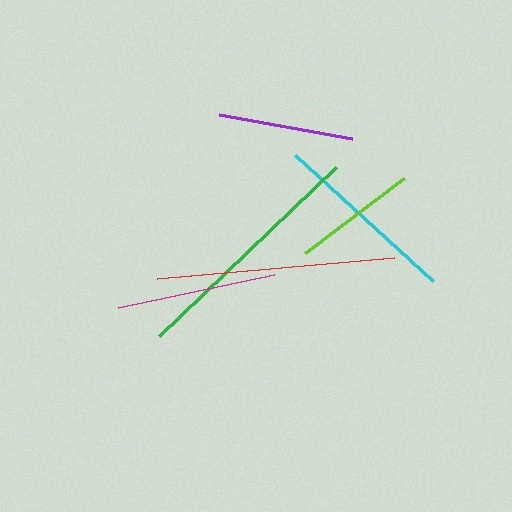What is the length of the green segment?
The green segment is approximately 245 pixels long.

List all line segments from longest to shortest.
From longest to shortest: green, red, cyan, magenta, purple, lime.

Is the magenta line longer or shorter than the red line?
The red line is longer than the magenta line.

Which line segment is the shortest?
The lime line is the shortest at approximately 124 pixels.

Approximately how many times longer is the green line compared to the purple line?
The green line is approximately 1.8 times the length of the purple line.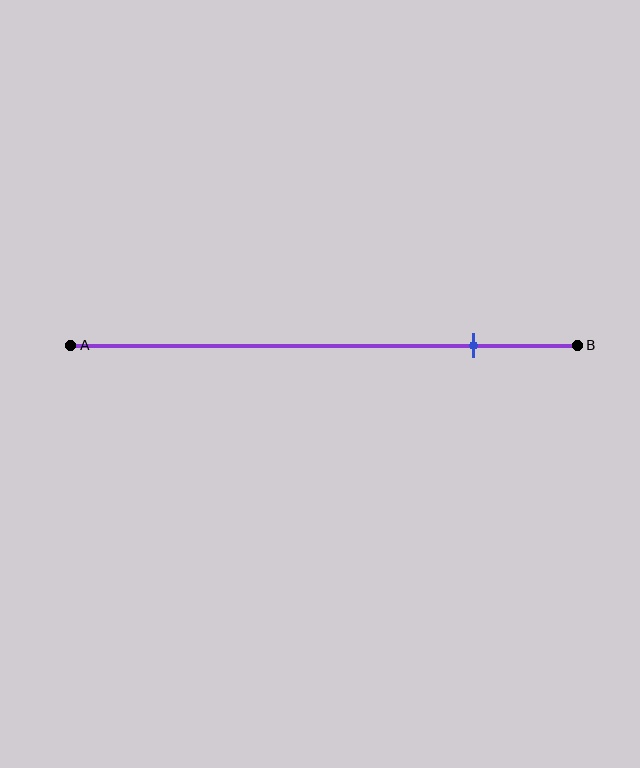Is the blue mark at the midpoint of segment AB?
No, the mark is at about 80% from A, not at the 50% midpoint.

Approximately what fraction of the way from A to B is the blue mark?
The blue mark is approximately 80% of the way from A to B.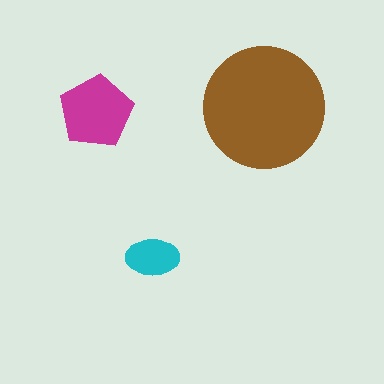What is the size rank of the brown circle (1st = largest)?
1st.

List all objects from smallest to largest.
The cyan ellipse, the magenta pentagon, the brown circle.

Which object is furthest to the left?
The magenta pentagon is leftmost.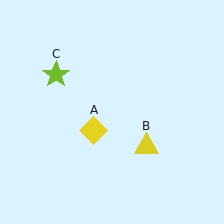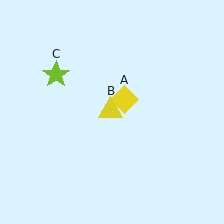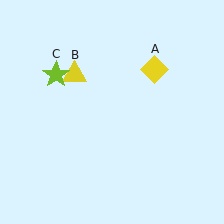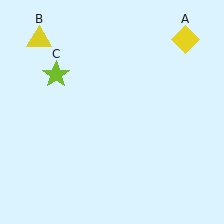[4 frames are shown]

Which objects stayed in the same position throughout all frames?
Lime star (object C) remained stationary.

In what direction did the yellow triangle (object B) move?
The yellow triangle (object B) moved up and to the left.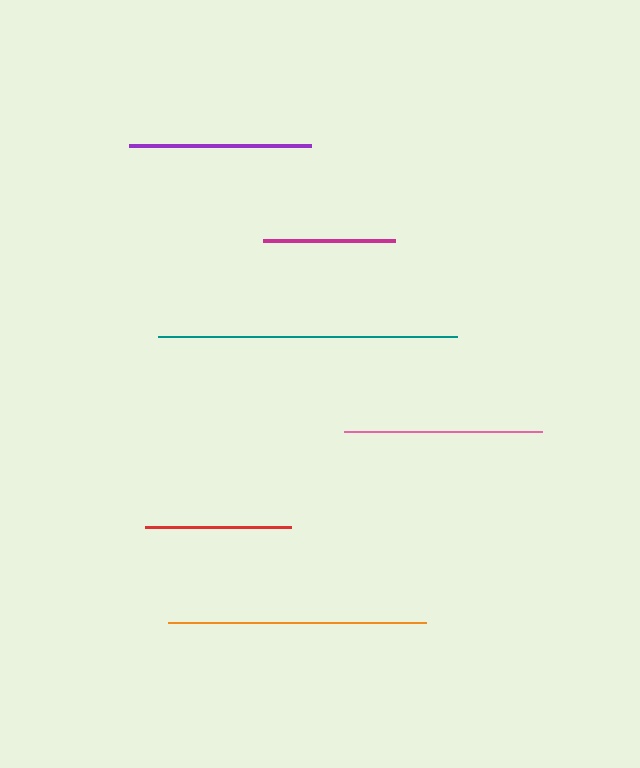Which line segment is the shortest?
The magenta line is the shortest at approximately 132 pixels.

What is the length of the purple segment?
The purple segment is approximately 182 pixels long.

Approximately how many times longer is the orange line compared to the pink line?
The orange line is approximately 1.3 times the length of the pink line.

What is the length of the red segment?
The red segment is approximately 146 pixels long.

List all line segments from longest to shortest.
From longest to shortest: teal, orange, pink, purple, red, magenta.